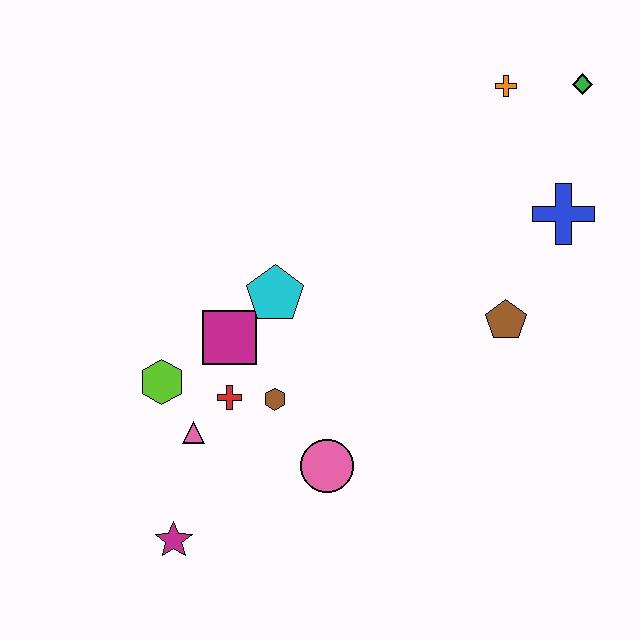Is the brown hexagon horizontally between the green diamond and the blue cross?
No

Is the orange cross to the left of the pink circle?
No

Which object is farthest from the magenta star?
The green diamond is farthest from the magenta star.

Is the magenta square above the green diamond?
No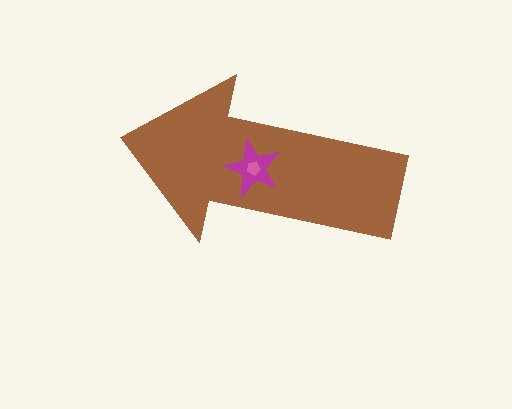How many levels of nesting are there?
3.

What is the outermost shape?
The brown arrow.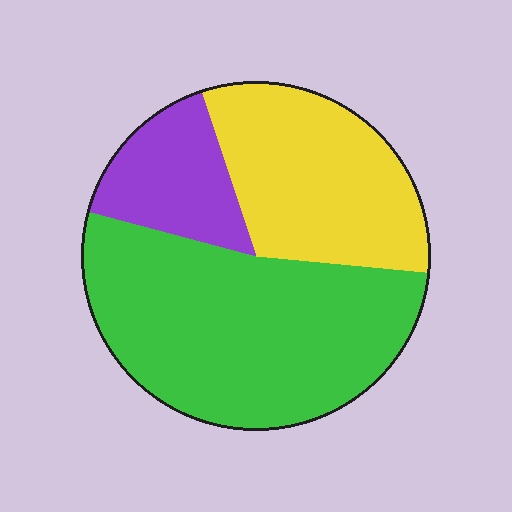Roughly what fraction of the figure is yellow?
Yellow covers about 30% of the figure.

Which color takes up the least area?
Purple, at roughly 15%.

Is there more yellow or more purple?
Yellow.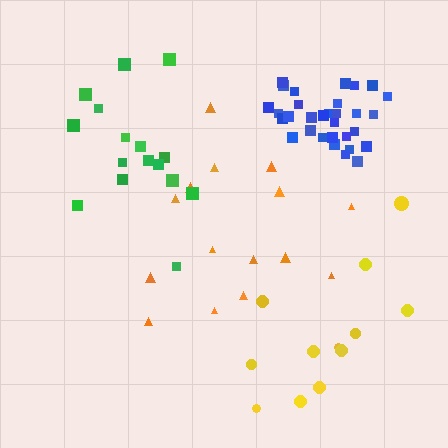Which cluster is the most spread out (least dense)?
Yellow.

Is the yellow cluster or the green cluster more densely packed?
Green.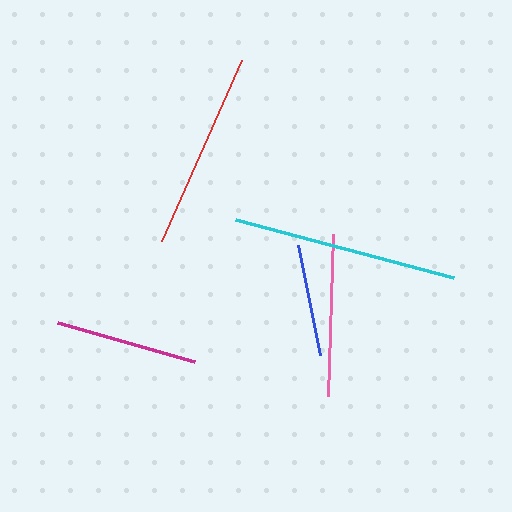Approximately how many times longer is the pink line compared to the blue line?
The pink line is approximately 1.4 times the length of the blue line.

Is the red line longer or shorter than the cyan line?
The cyan line is longer than the red line.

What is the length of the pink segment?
The pink segment is approximately 162 pixels long.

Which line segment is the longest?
The cyan line is the longest at approximately 225 pixels.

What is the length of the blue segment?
The blue segment is approximately 112 pixels long.